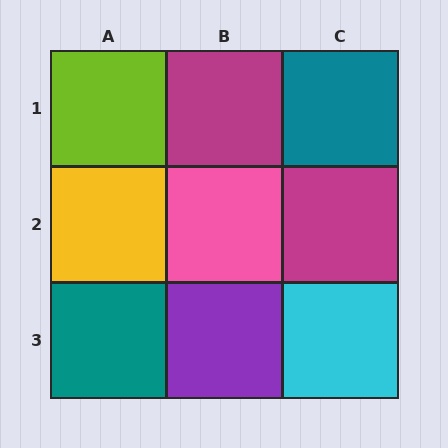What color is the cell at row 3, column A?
Teal.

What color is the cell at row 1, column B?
Magenta.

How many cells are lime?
1 cell is lime.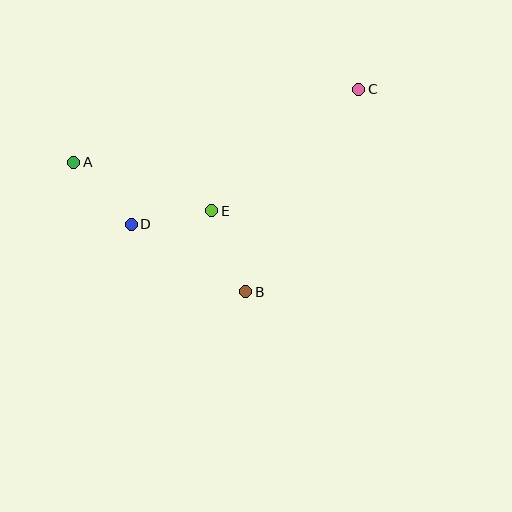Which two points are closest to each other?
Points D and E are closest to each other.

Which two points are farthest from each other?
Points A and C are farthest from each other.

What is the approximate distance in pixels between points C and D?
The distance between C and D is approximately 265 pixels.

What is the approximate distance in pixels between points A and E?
The distance between A and E is approximately 146 pixels.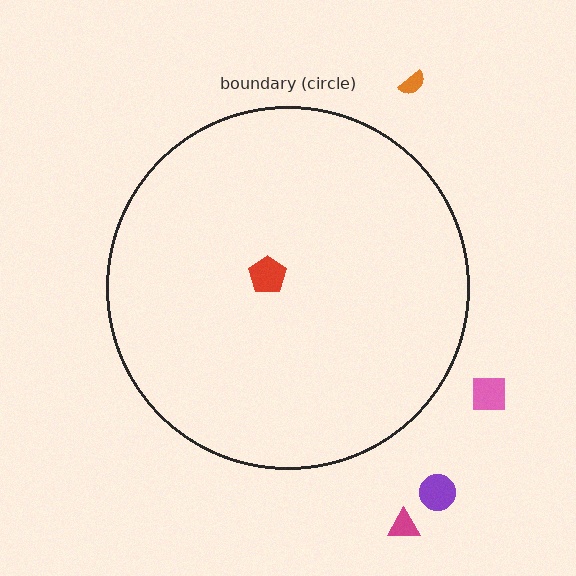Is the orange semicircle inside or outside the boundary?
Outside.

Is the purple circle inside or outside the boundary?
Outside.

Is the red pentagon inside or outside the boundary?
Inside.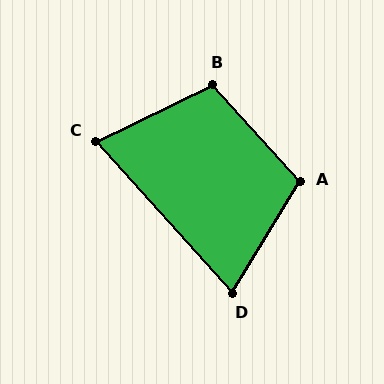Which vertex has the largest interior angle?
B, at approximately 106 degrees.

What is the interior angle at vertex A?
Approximately 106 degrees (obtuse).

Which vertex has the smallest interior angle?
D, at approximately 74 degrees.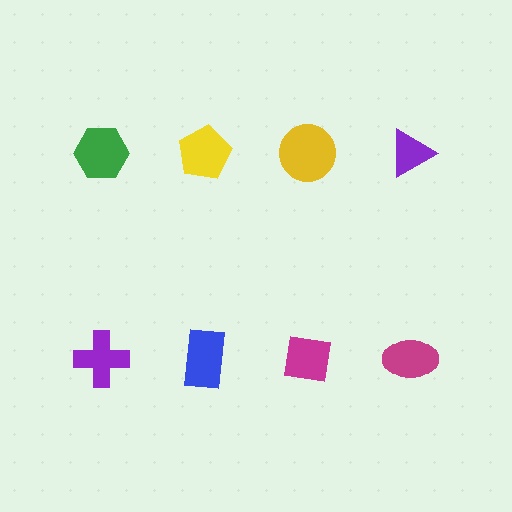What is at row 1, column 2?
A yellow pentagon.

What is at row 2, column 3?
A magenta square.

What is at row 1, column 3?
A yellow circle.